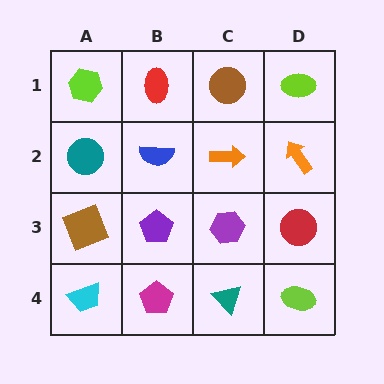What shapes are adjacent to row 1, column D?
An orange arrow (row 2, column D), a brown circle (row 1, column C).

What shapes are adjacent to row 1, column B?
A blue semicircle (row 2, column B), a lime hexagon (row 1, column A), a brown circle (row 1, column C).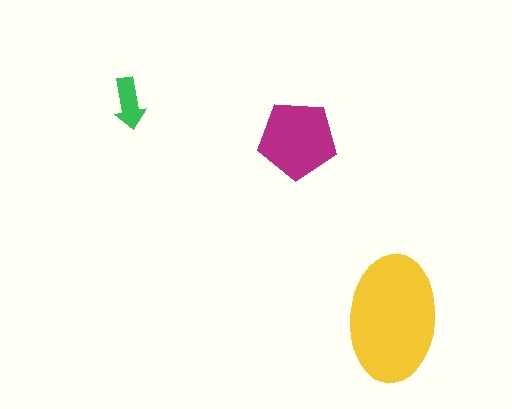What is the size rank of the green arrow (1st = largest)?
3rd.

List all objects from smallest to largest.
The green arrow, the magenta pentagon, the yellow ellipse.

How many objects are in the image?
There are 3 objects in the image.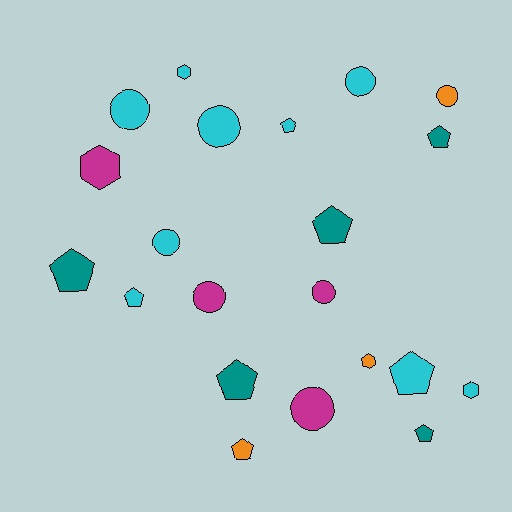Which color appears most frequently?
Cyan, with 9 objects.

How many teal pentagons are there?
There are 5 teal pentagons.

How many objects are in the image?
There are 21 objects.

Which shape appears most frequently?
Pentagon, with 9 objects.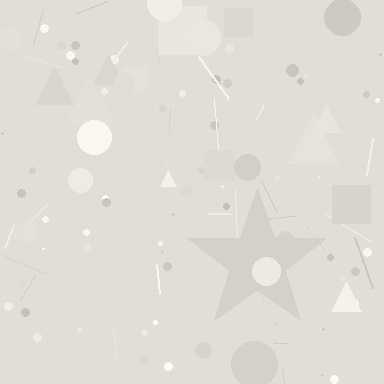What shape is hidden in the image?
A star is hidden in the image.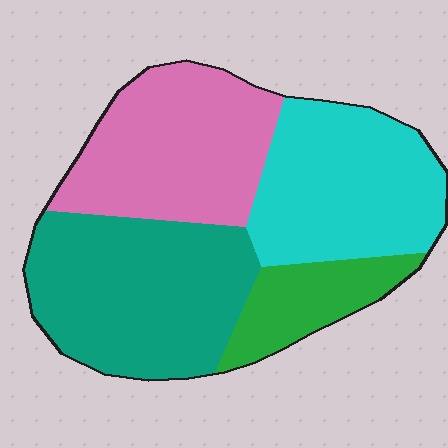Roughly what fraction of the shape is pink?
Pink covers around 30% of the shape.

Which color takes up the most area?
Teal, at roughly 35%.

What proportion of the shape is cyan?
Cyan takes up about one quarter (1/4) of the shape.